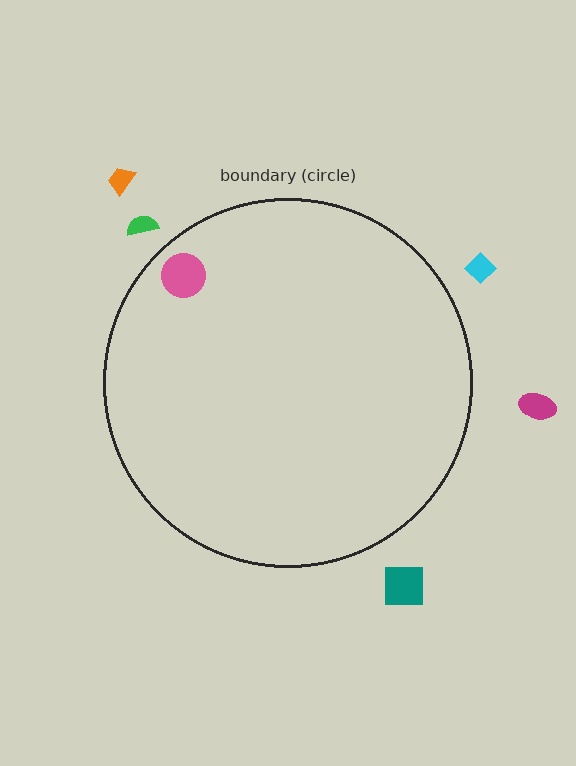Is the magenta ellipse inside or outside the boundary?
Outside.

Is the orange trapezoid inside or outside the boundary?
Outside.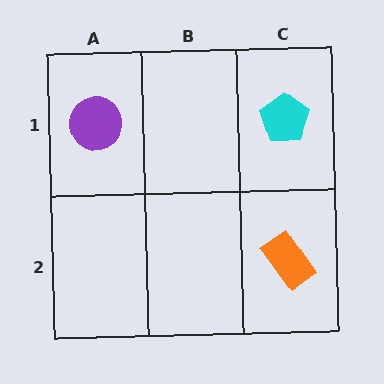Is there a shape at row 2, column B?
No, that cell is empty.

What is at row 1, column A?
A purple circle.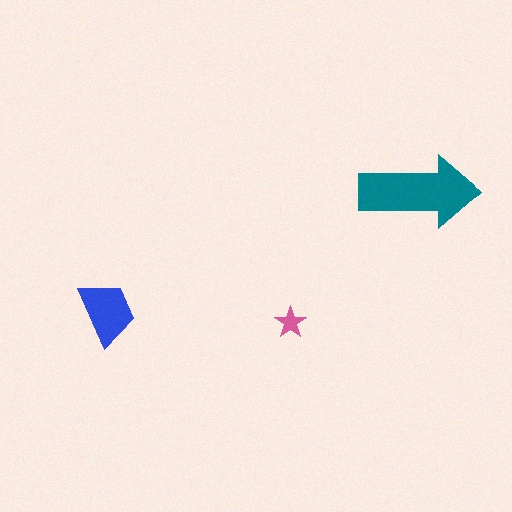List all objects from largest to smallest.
The teal arrow, the blue trapezoid, the pink star.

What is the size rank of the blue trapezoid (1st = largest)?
2nd.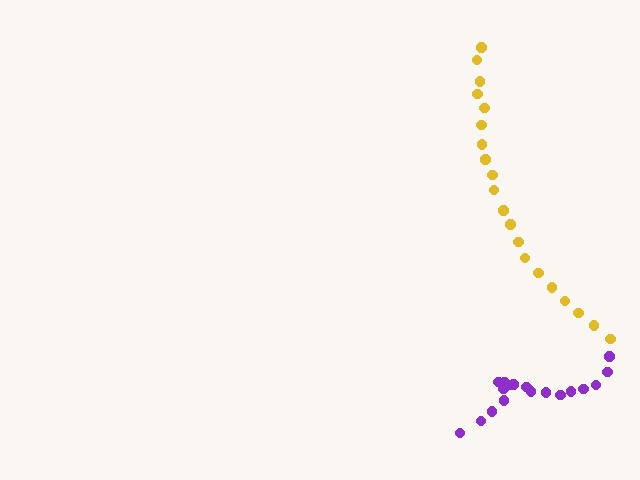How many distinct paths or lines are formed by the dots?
There are 2 distinct paths.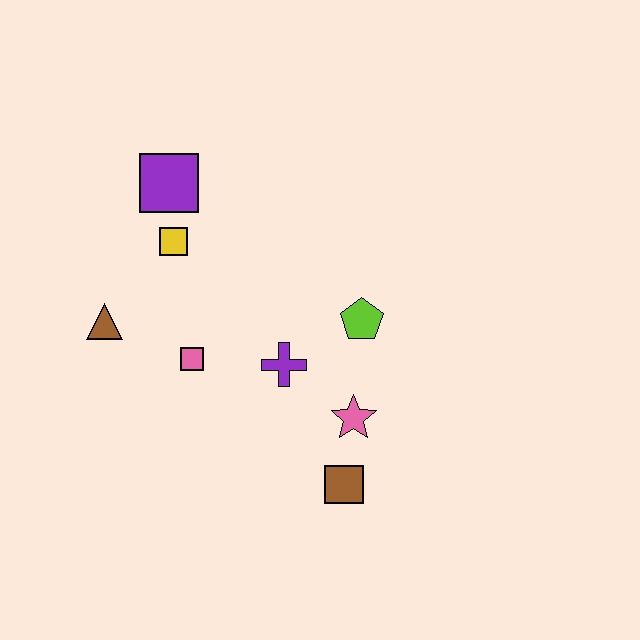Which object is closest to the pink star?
The brown square is closest to the pink star.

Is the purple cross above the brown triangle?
No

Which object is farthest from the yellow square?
The brown square is farthest from the yellow square.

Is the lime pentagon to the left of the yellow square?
No